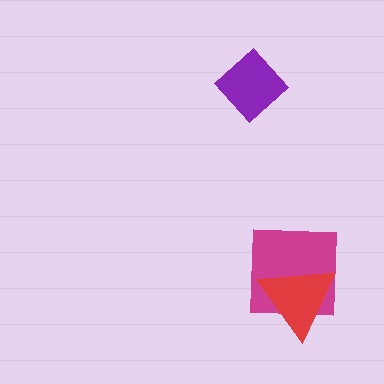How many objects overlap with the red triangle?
1 object overlaps with the red triangle.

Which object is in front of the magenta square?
The red triangle is in front of the magenta square.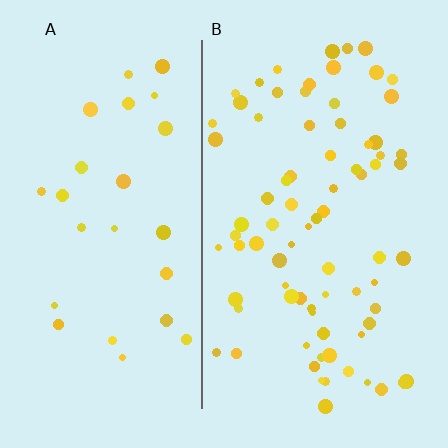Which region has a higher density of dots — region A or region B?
B (the right).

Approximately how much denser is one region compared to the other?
Approximately 3.0× — region B over region A.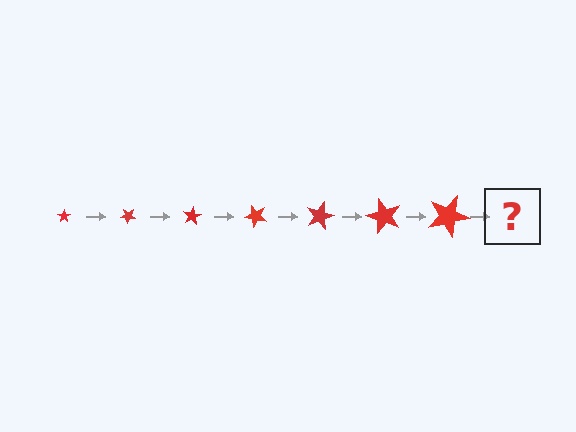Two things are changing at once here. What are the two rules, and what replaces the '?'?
The two rules are that the star grows larger each step and it rotates 40 degrees each step. The '?' should be a star, larger than the previous one and rotated 280 degrees from the start.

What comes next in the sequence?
The next element should be a star, larger than the previous one and rotated 280 degrees from the start.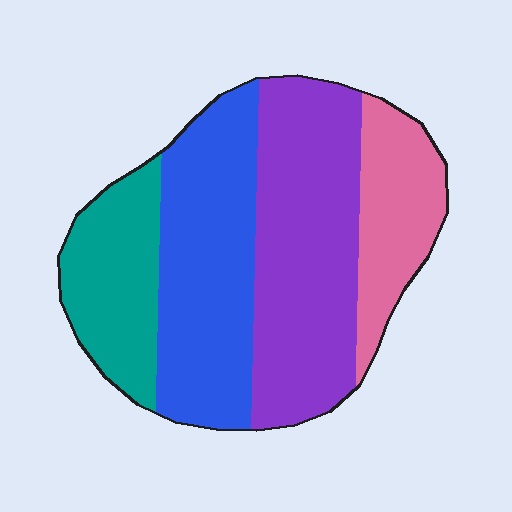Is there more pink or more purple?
Purple.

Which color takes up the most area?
Purple, at roughly 35%.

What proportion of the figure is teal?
Teal covers around 20% of the figure.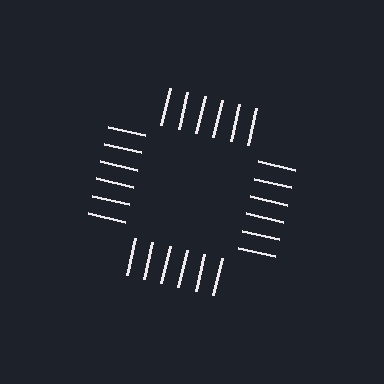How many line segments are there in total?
24 — 6 along each of the 4 edges.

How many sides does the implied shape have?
4 sides — the line-ends trace a square.